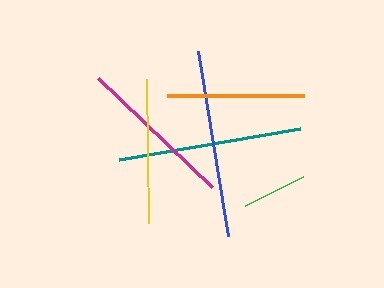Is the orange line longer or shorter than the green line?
The orange line is longer than the green line.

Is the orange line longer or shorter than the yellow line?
The yellow line is longer than the orange line.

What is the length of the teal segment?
The teal segment is approximately 183 pixels long.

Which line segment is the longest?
The blue line is the longest at approximately 187 pixels.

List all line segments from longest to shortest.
From longest to shortest: blue, teal, magenta, yellow, orange, green.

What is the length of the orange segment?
The orange segment is approximately 137 pixels long.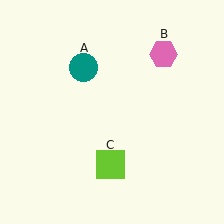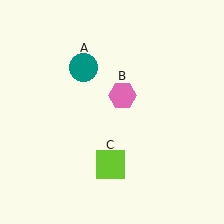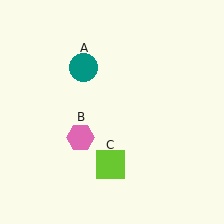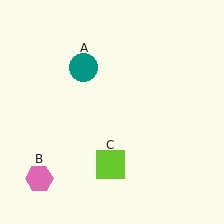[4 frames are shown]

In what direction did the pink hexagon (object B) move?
The pink hexagon (object B) moved down and to the left.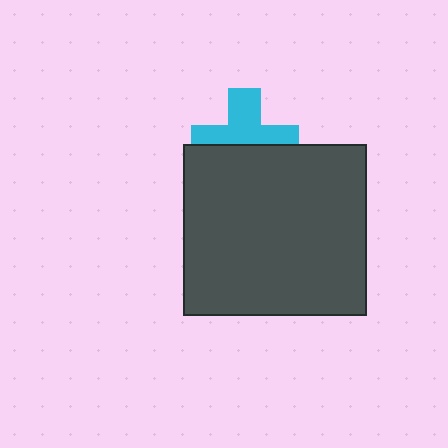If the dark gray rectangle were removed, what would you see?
You would see the complete cyan cross.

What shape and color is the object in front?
The object in front is a dark gray rectangle.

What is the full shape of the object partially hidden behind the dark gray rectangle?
The partially hidden object is a cyan cross.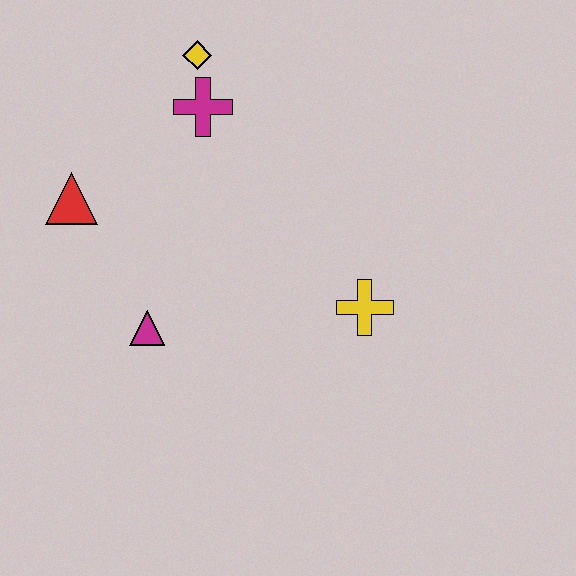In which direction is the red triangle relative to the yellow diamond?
The red triangle is below the yellow diamond.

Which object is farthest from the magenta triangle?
The yellow diamond is farthest from the magenta triangle.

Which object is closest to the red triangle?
The magenta triangle is closest to the red triangle.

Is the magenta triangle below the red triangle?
Yes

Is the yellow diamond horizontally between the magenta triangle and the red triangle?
No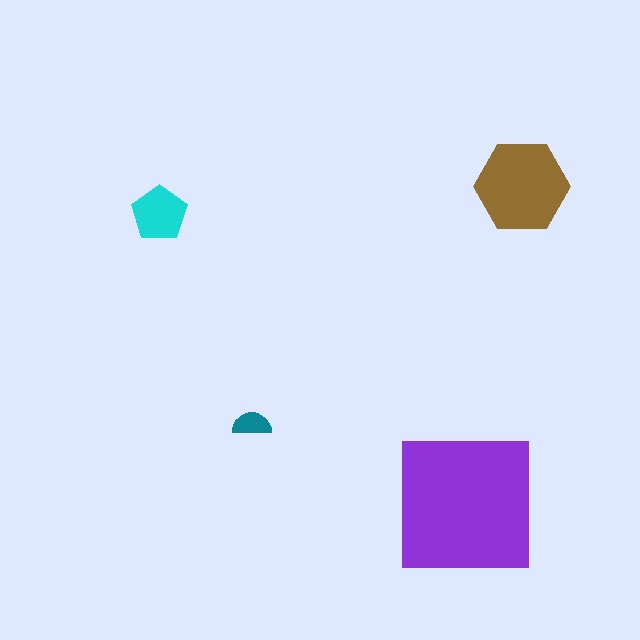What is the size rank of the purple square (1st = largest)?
1st.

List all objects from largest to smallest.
The purple square, the brown hexagon, the cyan pentagon, the teal semicircle.